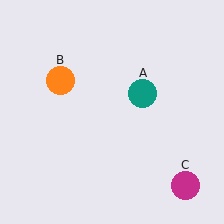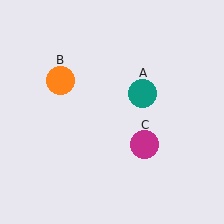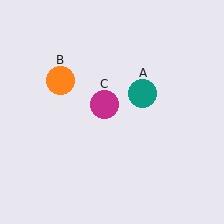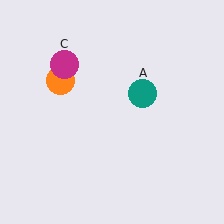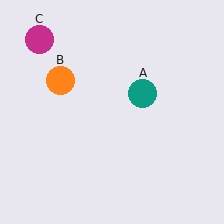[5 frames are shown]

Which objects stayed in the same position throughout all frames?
Teal circle (object A) and orange circle (object B) remained stationary.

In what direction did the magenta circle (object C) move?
The magenta circle (object C) moved up and to the left.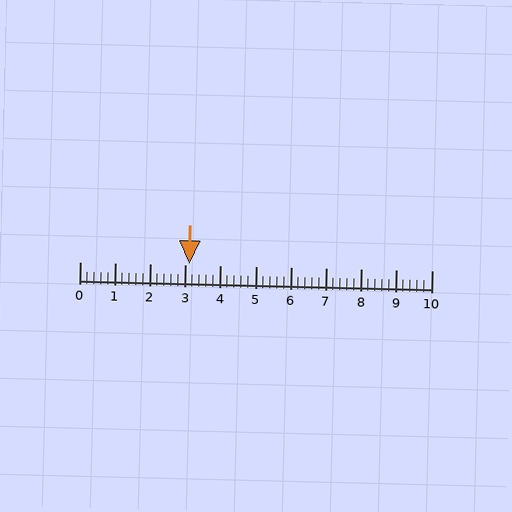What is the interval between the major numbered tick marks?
The major tick marks are spaced 1 units apart.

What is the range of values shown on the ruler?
The ruler shows values from 0 to 10.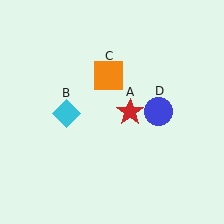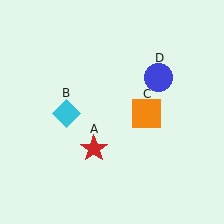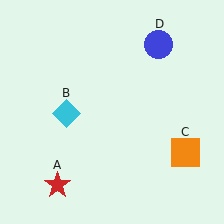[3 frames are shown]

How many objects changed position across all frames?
3 objects changed position: red star (object A), orange square (object C), blue circle (object D).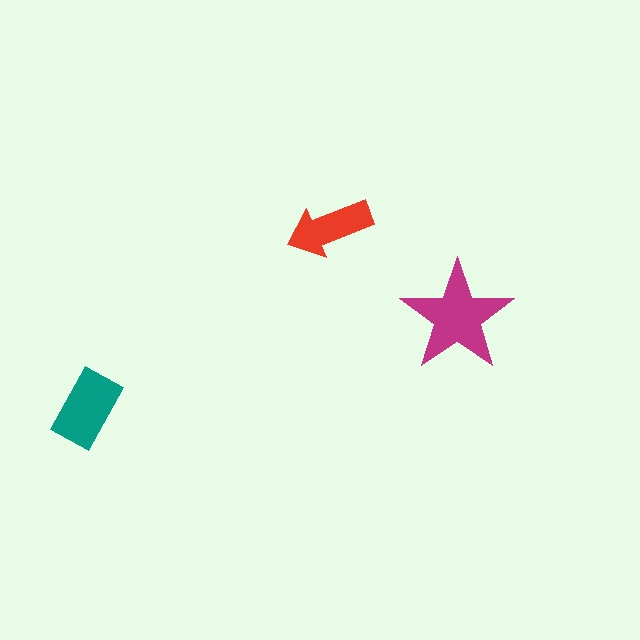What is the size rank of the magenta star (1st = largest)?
1st.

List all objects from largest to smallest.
The magenta star, the teal rectangle, the red arrow.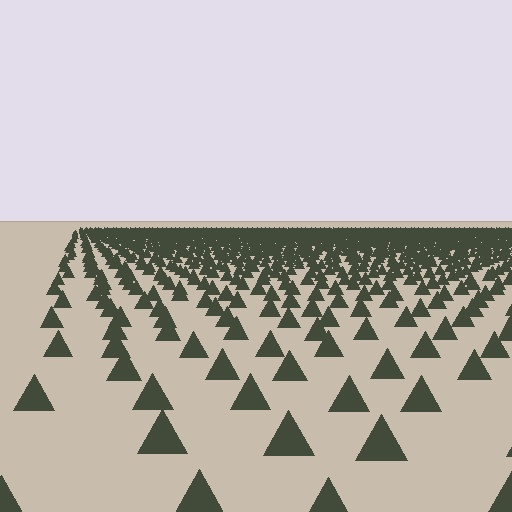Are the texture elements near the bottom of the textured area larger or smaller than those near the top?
Larger. Near the bottom, elements are closer to the viewer and appear at a bigger on-screen size.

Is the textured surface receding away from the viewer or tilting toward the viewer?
The surface is receding away from the viewer. Texture elements get smaller and denser toward the top.